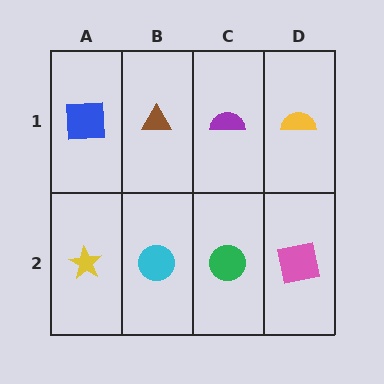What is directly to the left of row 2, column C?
A cyan circle.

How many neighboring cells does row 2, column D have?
2.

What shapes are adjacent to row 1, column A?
A yellow star (row 2, column A), a brown triangle (row 1, column B).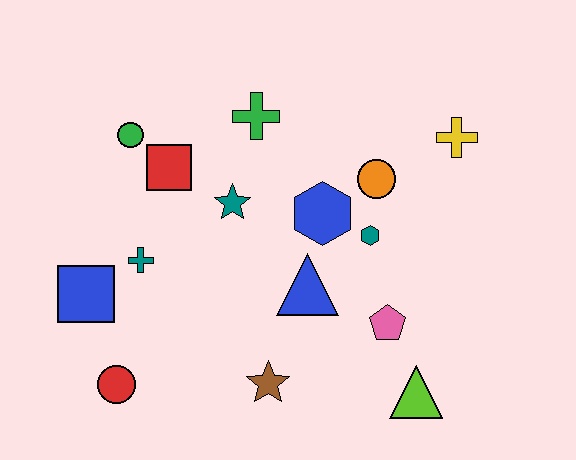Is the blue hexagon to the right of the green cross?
Yes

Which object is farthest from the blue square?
The yellow cross is farthest from the blue square.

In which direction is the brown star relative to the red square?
The brown star is below the red square.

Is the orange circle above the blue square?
Yes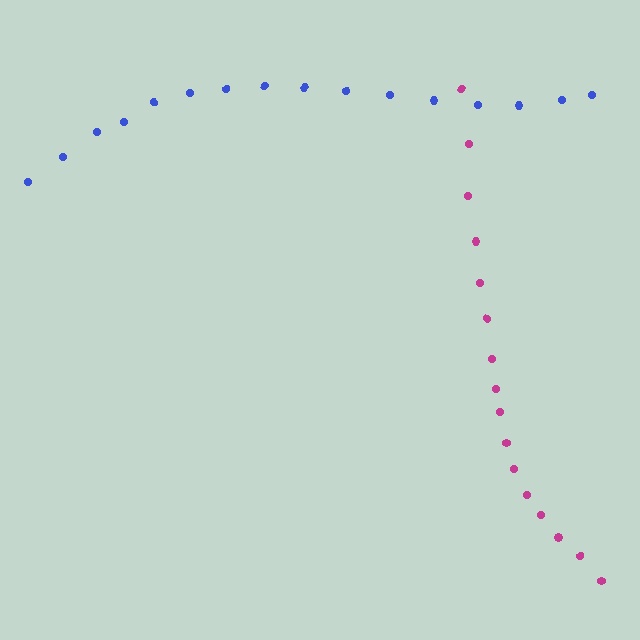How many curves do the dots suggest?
There are 2 distinct paths.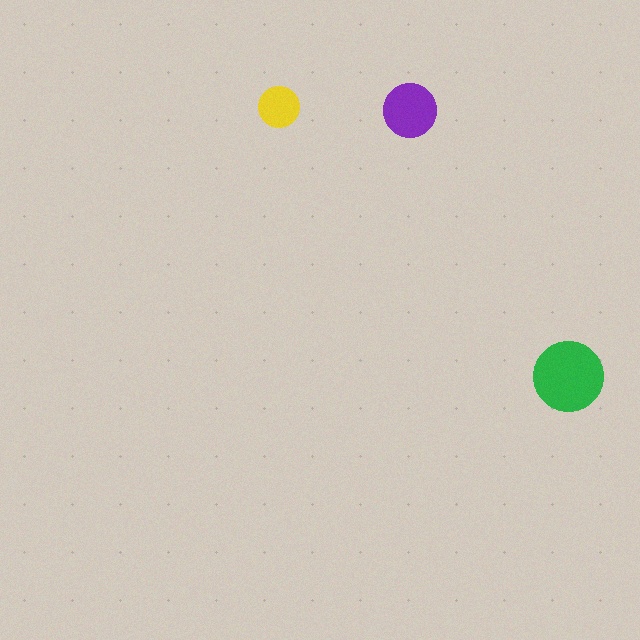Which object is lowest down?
The green circle is bottommost.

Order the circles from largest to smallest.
the green one, the purple one, the yellow one.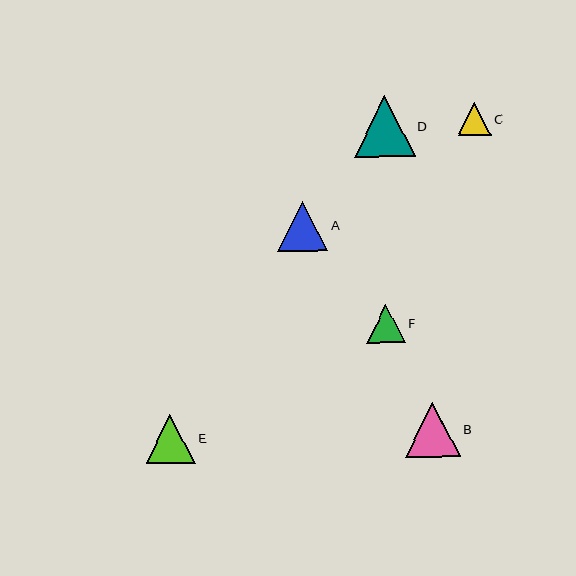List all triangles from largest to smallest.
From largest to smallest: D, B, A, E, F, C.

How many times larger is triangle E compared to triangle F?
Triangle E is approximately 1.3 times the size of triangle F.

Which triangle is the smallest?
Triangle C is the smallest with a size of approximately 33 pixels.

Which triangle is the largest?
Triangle D is the largest with a size of approximately 60 pixels.